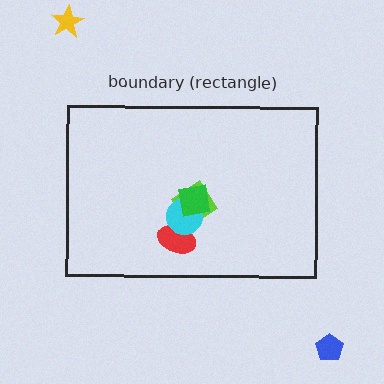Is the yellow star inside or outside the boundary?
Outside.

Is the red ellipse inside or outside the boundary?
Inside.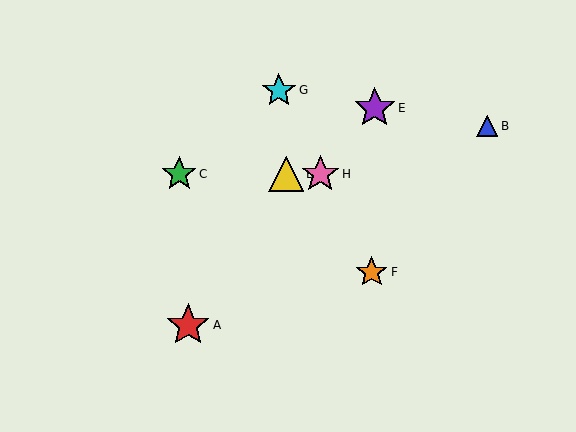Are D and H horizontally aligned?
Yes, both are at y≈174.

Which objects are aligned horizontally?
Objects C, D, H are aligned horizontally.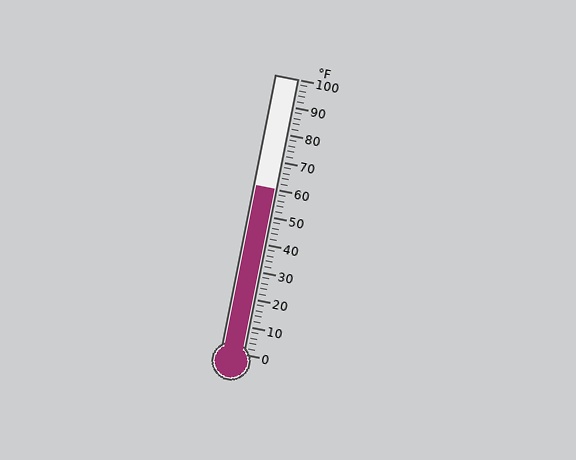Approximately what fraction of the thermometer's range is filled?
The thermometer is filled to approximately 60% of its range.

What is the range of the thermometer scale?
The thermometer scale ranges from 0°F to 100°F.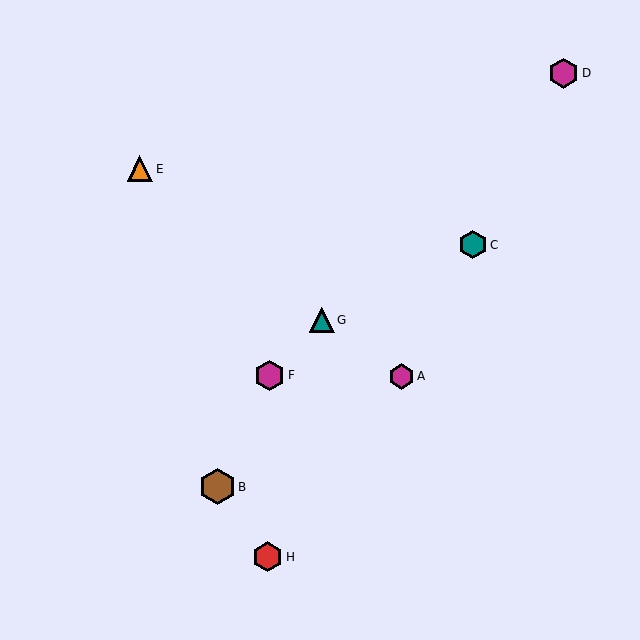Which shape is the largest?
The brown hexagon (labeled B) is the largest.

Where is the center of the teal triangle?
The center of the teal triangle is at (322, 320).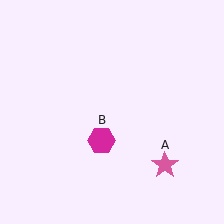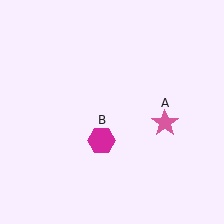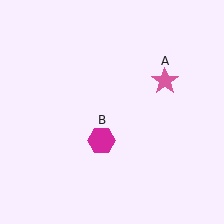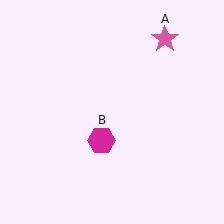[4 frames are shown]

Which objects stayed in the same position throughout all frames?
Magenta hexagon (object B) remained stationary.